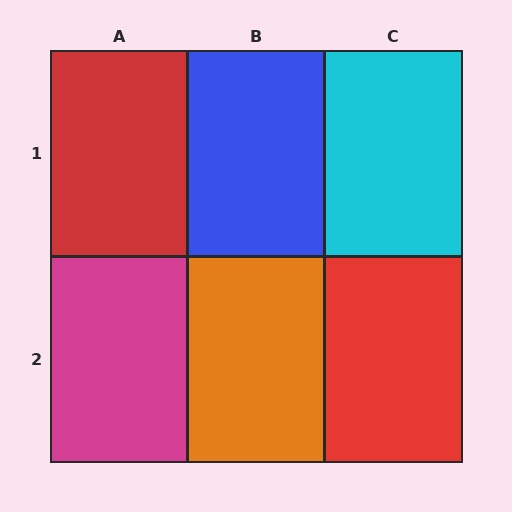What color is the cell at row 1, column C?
Cyan.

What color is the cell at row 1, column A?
Red.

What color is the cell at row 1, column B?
Blue.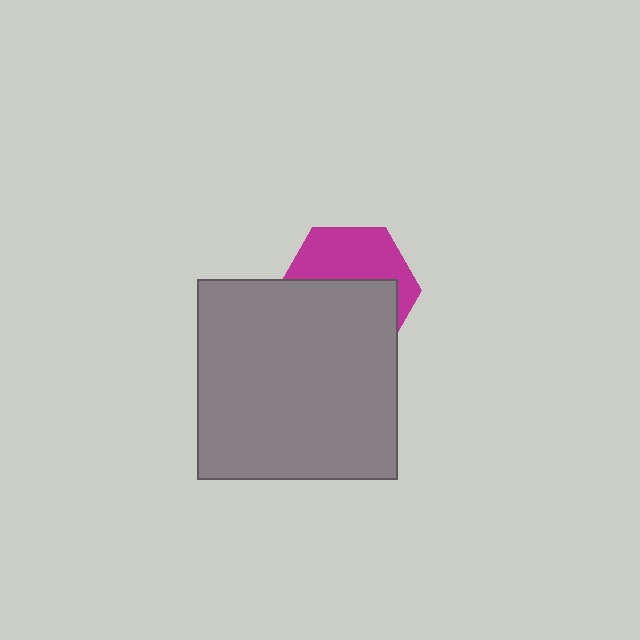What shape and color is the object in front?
The object in front is a gray square.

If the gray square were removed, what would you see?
You would see the complete magenta hexagon.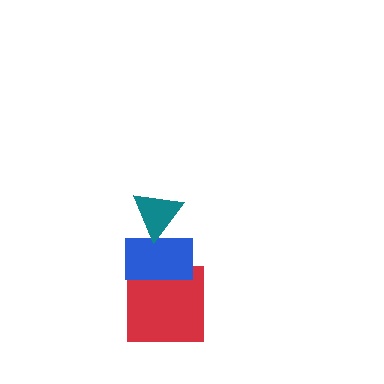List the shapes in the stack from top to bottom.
From top to bottom: the teal triangle, the blue rectangle, the red square.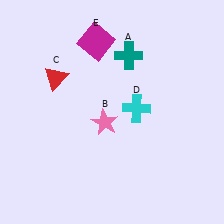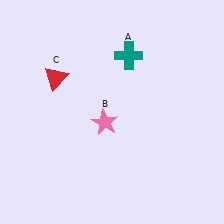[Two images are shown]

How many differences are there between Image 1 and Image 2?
There are 2 differences between the two images.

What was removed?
The magenta square (E), the cyan cross (D) were removed in Image 2.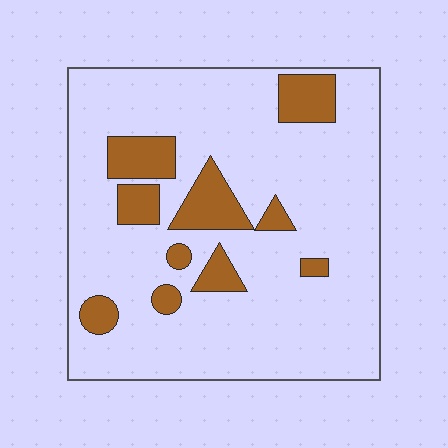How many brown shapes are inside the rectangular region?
10.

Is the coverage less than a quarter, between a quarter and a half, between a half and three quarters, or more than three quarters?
Less than a quarter.